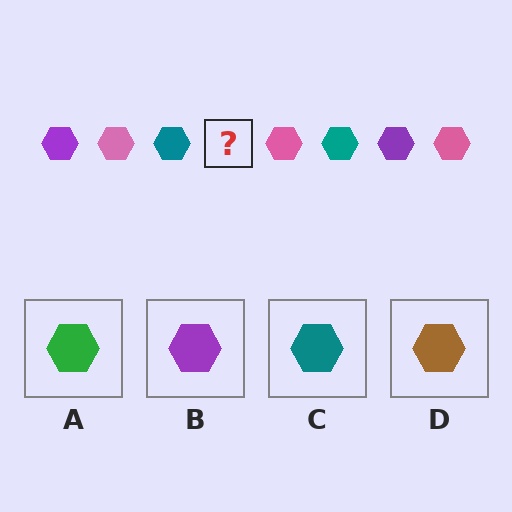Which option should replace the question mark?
Option B.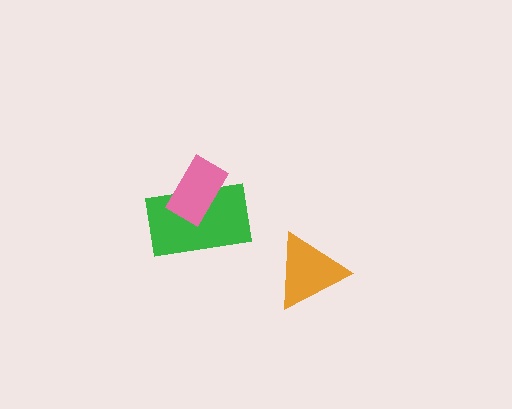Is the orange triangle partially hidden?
No, no other shape covers it.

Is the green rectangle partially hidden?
Yes, it is partially covered by another shape.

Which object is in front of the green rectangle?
The pink rectangle is in front of the green rectangle.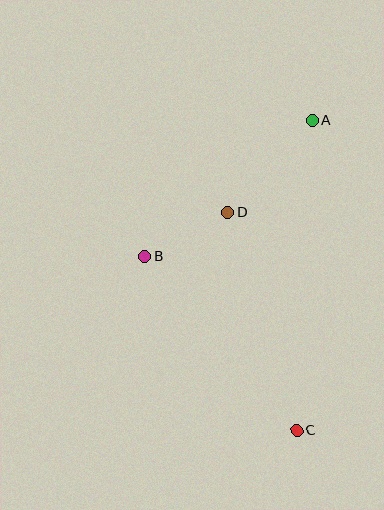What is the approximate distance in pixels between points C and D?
The distance between C and D is approximately 229 pixels.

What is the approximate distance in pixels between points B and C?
The distance between B and C is approximately 230 pixels.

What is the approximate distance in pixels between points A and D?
The distance between A and D is approximately 125 pixels.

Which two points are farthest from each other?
Points A and C are farthest from each other.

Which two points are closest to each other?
Points B and D are closest to each other.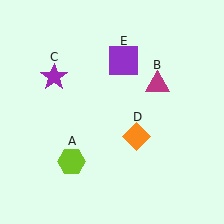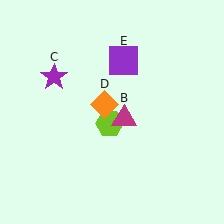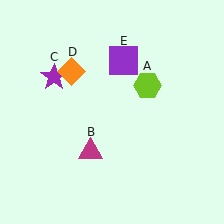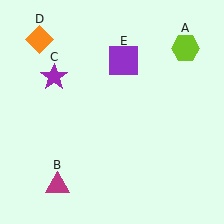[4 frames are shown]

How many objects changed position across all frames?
3 objects changed position: lime hexagon (object A), magenta triangle (object B), orange diamond (object D).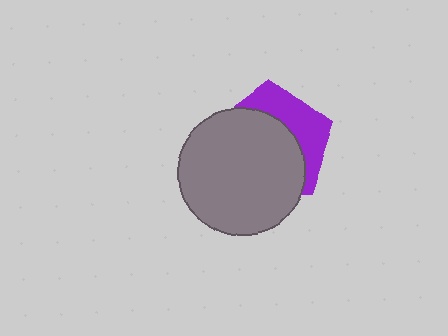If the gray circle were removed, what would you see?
You would see the complete purple pentagon.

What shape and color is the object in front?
The object in front is a gray circle.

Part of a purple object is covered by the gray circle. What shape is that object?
It is a pentagon.